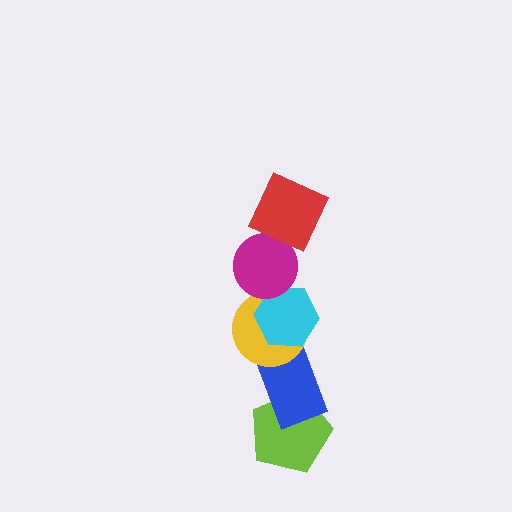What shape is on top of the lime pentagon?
The blue rectangle is on top of the lime pentagon.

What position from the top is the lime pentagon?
The lime pentagon is 6th from the top.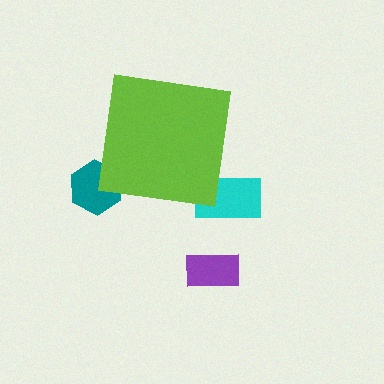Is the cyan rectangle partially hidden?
Yes, the cyan rectangle is partially hidden behind the lime square.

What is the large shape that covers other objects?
A lime square.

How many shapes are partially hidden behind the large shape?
2 shapes are partially hidden.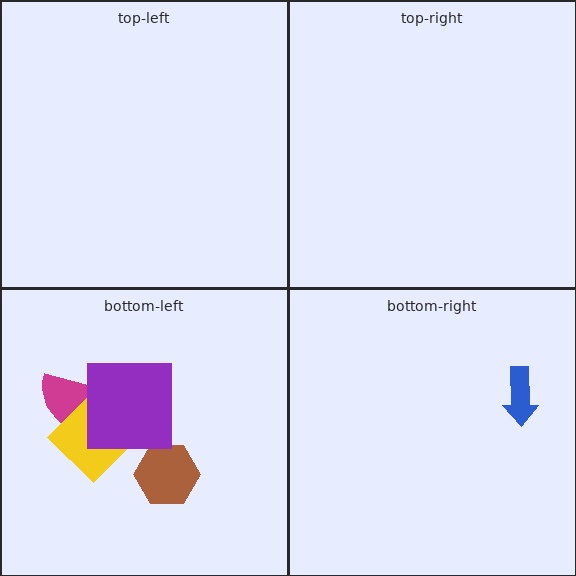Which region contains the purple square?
The bottom-left region.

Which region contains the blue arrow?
The bottom-right region.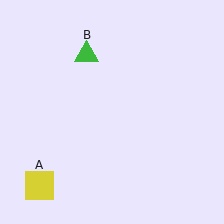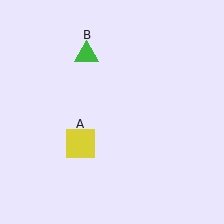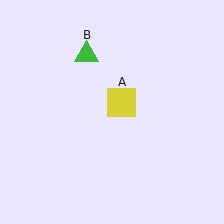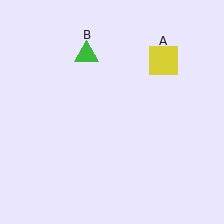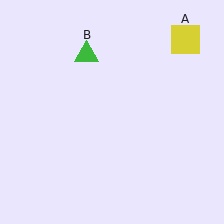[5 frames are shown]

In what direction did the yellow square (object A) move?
The yellow square (object A) moved up and to the right.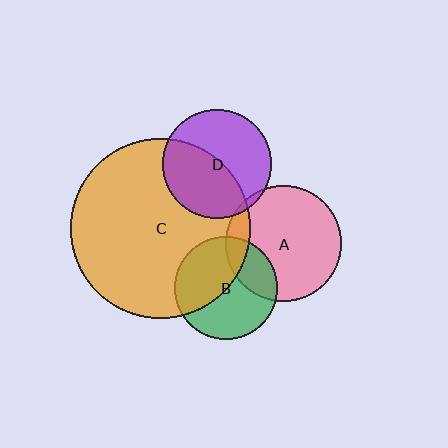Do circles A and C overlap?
Yes.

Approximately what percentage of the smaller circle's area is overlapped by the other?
Approximately 10%.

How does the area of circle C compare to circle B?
Approximately 3.1 times.